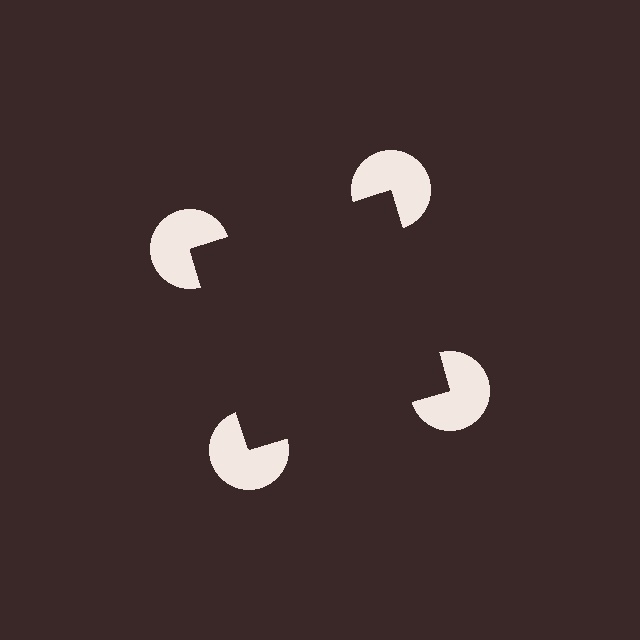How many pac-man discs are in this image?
There are 4 — one at each vertex of the illusory square.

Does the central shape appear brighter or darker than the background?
It typically appears slightly darker than the background, even though no actual brightness change is drawn.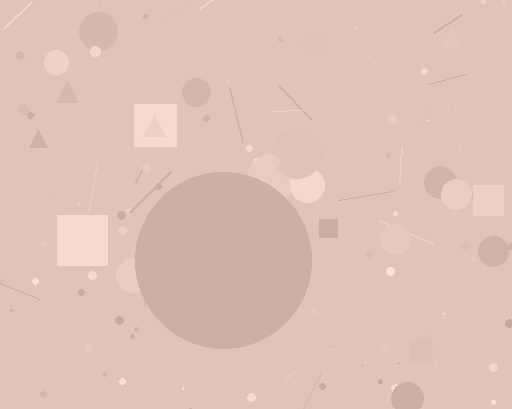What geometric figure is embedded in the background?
A circle is embedded in the background.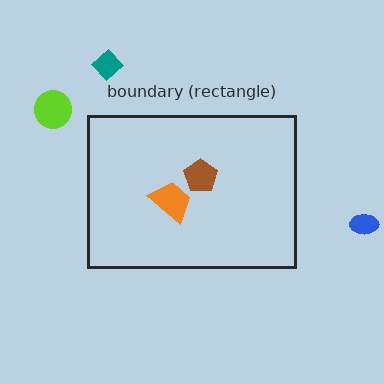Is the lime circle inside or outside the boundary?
Outside.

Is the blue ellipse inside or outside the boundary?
Outside.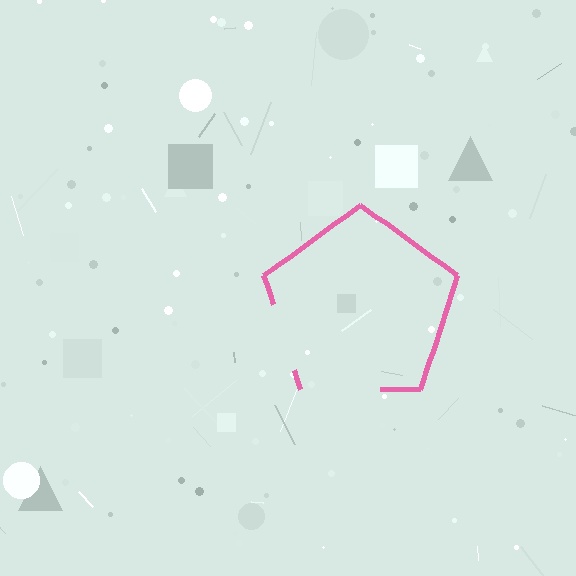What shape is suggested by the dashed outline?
The dashed outline suggests a pentagon.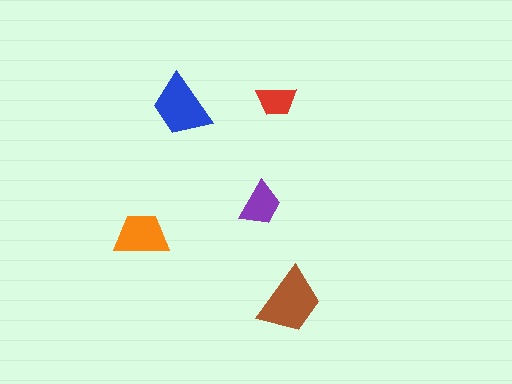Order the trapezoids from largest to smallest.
the brown one, the blue one, the orange one, the purple one, the red one.